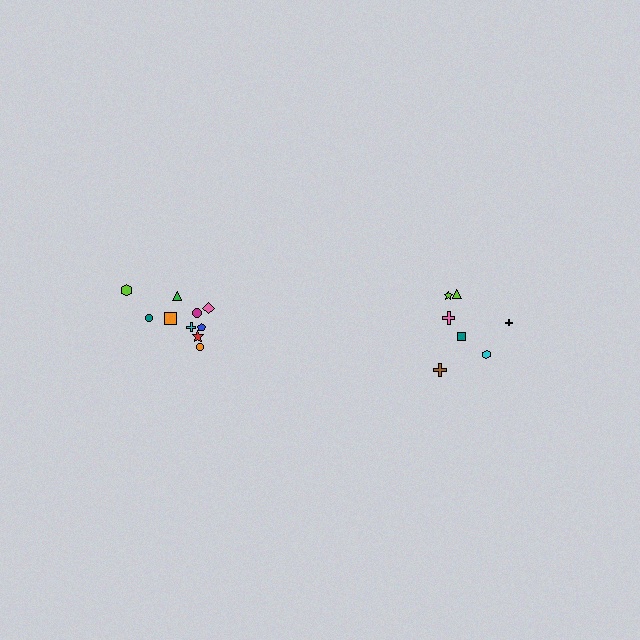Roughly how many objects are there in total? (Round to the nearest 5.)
Roughly 15 objects in total.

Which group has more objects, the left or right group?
The left group.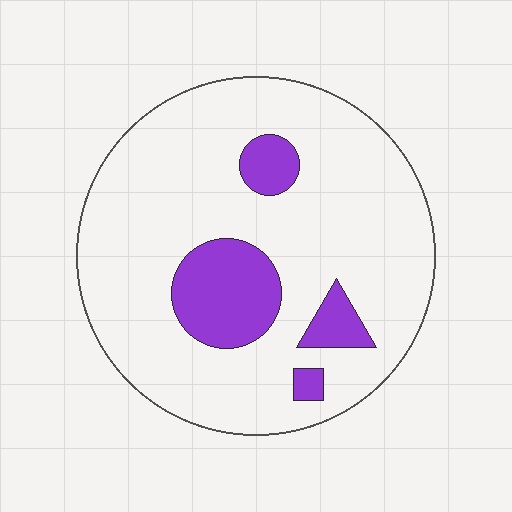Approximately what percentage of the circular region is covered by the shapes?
Approximately 15%.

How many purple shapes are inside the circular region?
4.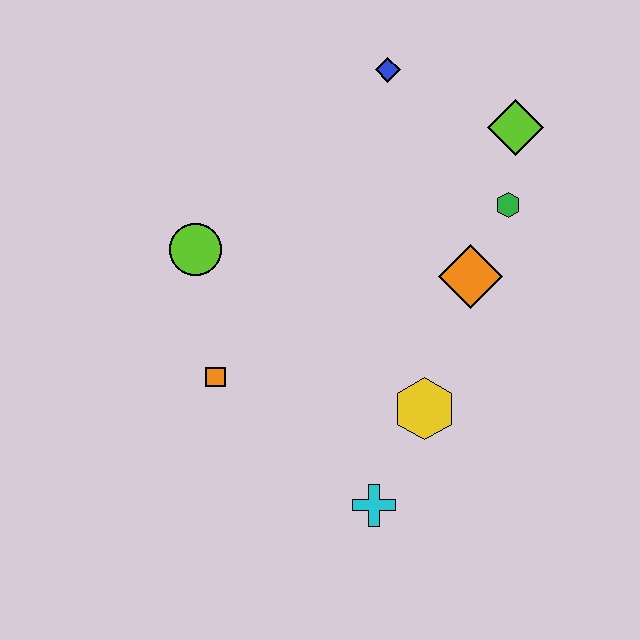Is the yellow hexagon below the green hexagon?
Yes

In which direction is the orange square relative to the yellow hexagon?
The orange square is to the left of the yellow hexagon.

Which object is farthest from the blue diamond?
The cyan cross is farthest from the blue diamond.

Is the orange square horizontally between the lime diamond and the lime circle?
Yes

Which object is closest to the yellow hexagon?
The cyan cross is closest to the yellow hexagon.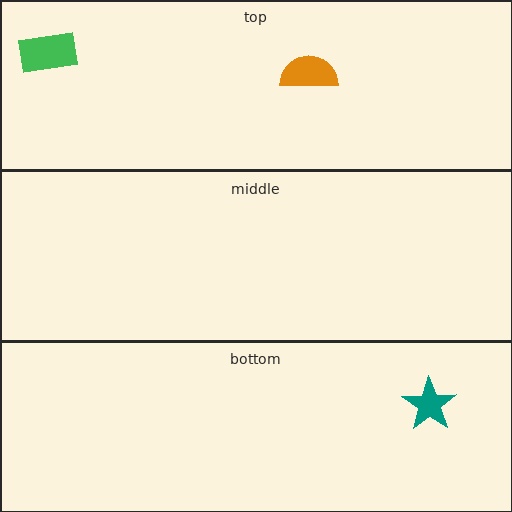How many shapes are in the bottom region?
1.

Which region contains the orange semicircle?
The top region.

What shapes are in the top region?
The orange semicircle, the green rectangle.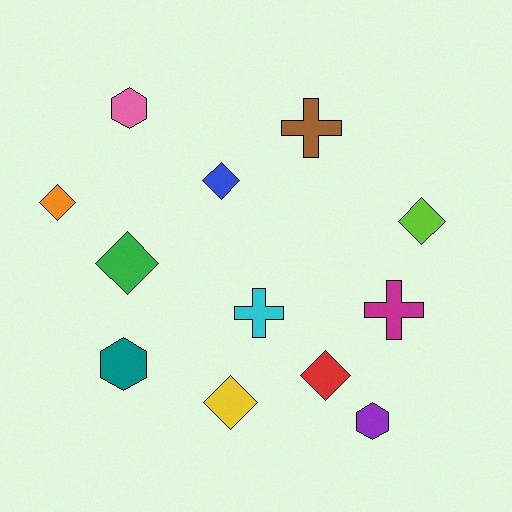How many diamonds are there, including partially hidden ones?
There are 6 diamonds.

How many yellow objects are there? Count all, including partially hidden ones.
There is 1 yellow object.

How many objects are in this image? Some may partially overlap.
There are 12 objects.